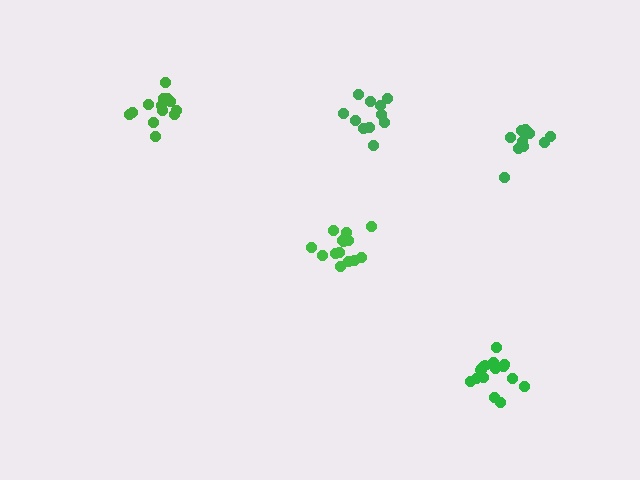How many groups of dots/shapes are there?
There are 5 groups.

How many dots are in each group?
Group 1: 11 dots, Group 2: 15 dots, Group 3: 15 dots, Group 4: 11 dots, Group 5: 14 dots (66 total).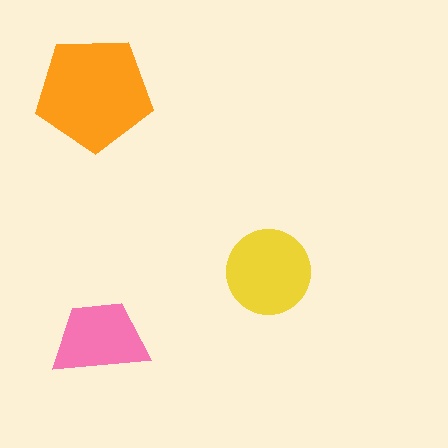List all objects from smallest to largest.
The pink trapezoid, the yellow circle, the orange pentagon.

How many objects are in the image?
There are 3 objects in the image.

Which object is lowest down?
The pink trapezoid is bottommost.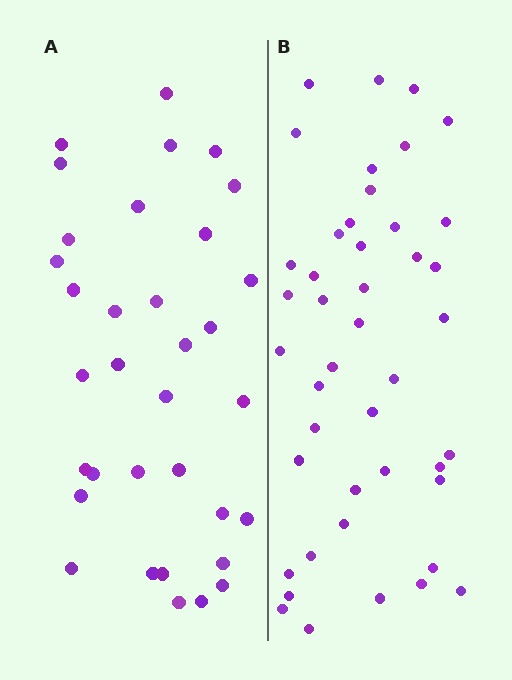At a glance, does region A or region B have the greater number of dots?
Region B (the right region) has more dots.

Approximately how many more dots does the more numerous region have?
Region B has roughly 10 or so more dots than region A.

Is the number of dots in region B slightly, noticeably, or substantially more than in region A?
Region B has noticeably more, but not dramatically so. The ratio is roughly 1.3 to 1.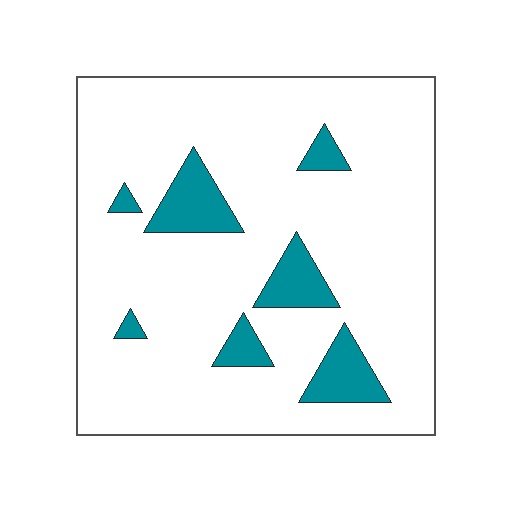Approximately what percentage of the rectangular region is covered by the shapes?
Approximately 10%.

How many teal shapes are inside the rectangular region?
7.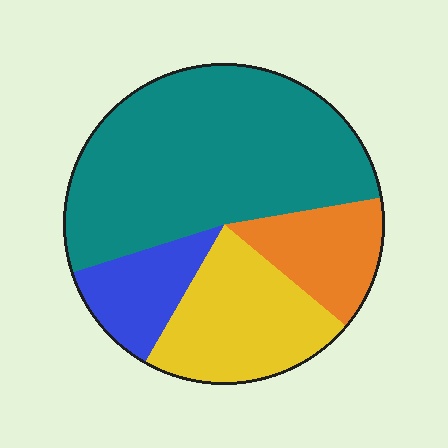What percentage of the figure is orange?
Orange takes up about one eighth (1/8) of the figure.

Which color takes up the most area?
Teal, at roughly 50%.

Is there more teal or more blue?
Teal.